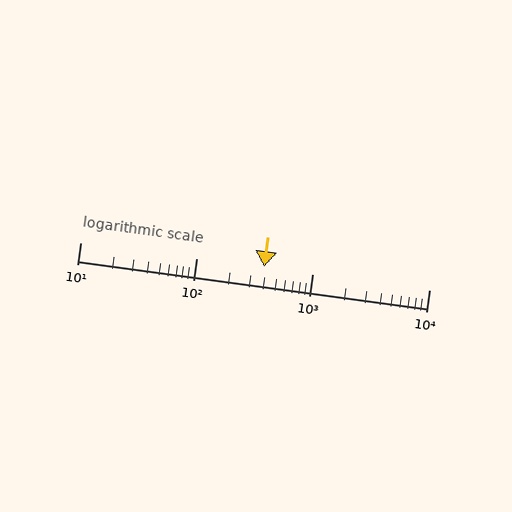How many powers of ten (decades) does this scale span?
The scale spans 3 decades, from 10 to 10000.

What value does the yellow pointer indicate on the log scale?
The pointer indicates approximately 380.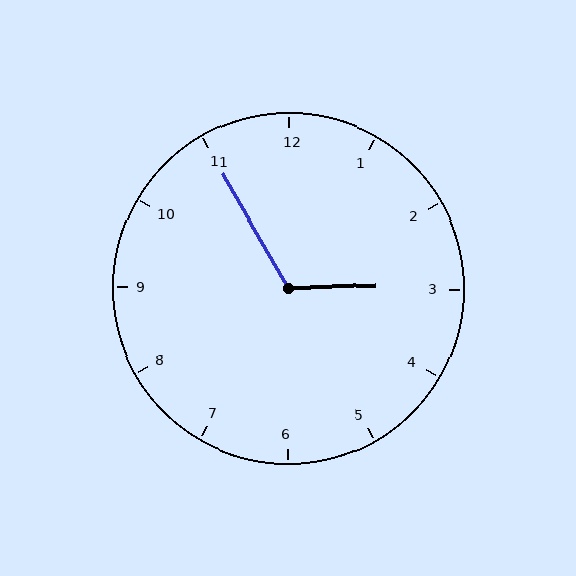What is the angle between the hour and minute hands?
Approximately 118 degrees.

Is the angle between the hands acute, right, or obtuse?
It is obtuse.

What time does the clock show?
2:55.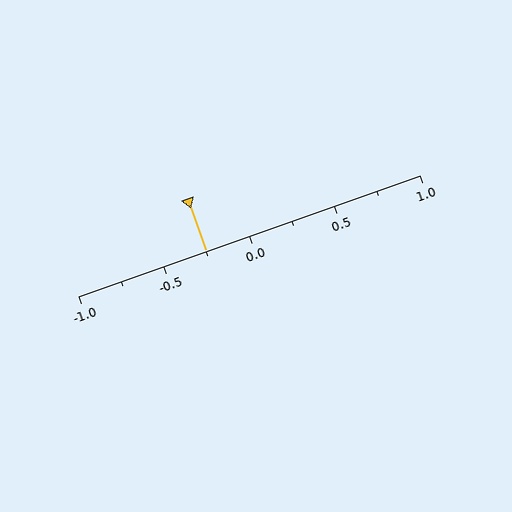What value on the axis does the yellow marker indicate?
The marker indicates approximately -0.25.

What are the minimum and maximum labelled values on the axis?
The axis runs from -1.0 to 1.0.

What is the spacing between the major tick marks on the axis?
The major ticks are spaced 0.5 apart.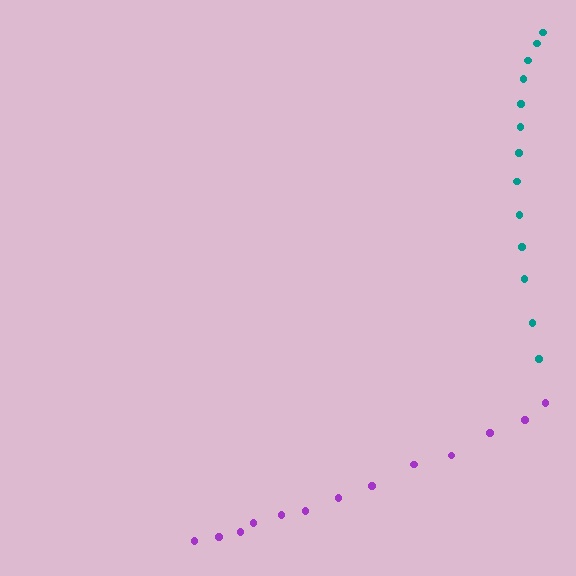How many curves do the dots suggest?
There are 2 distinct paths.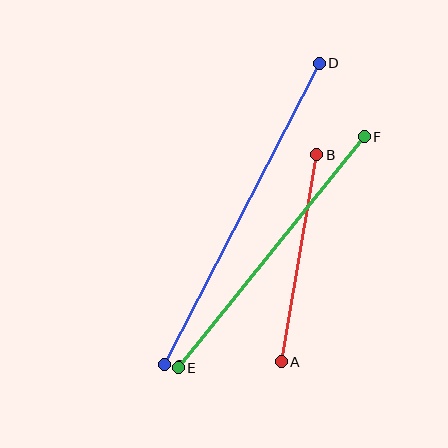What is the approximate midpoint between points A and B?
The midpoint is at approximately (299, 258) pixels.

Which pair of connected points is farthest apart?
Points C and D are farthest apart.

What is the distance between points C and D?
The distance is approximately 339 pixels.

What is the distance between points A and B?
The distance is approximately 210 pixels.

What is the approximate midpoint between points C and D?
The midpoint is at approximately (242, 214) pixels.